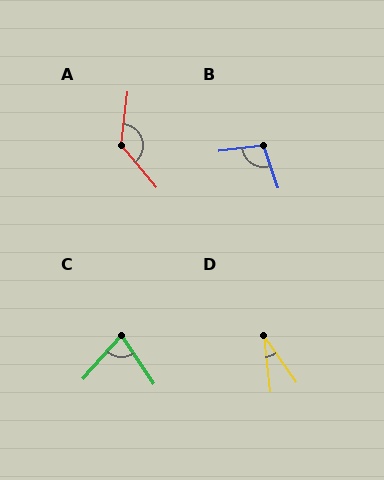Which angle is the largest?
A, at approximately 133 degrees.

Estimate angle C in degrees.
Approximately 75 degrees.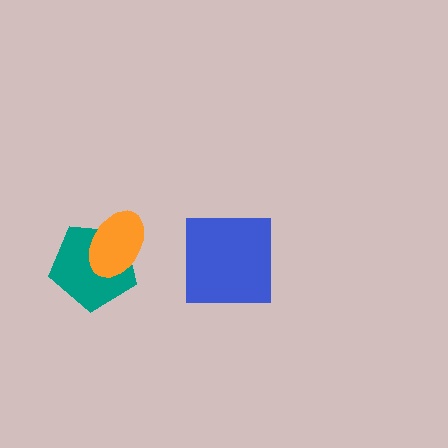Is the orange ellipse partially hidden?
No, no other shape covers it.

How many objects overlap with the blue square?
0 objects overlap with the blue square.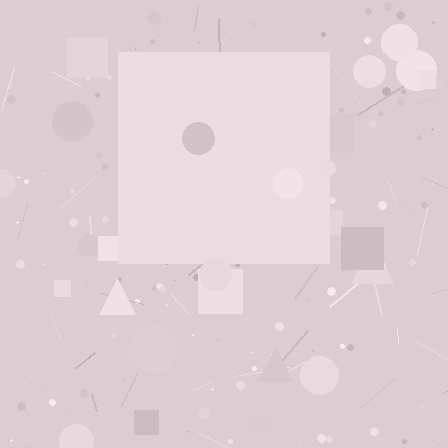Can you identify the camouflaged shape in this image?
The camouflaged shape is a square.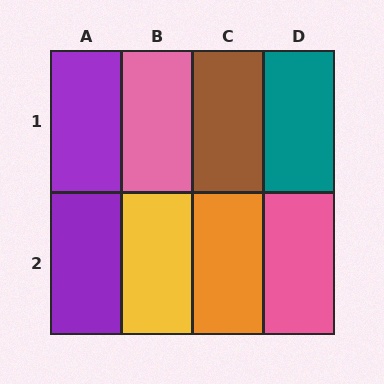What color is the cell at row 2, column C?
Orange.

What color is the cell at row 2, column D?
Pink.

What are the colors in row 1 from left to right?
Purple, pink, brown, teal.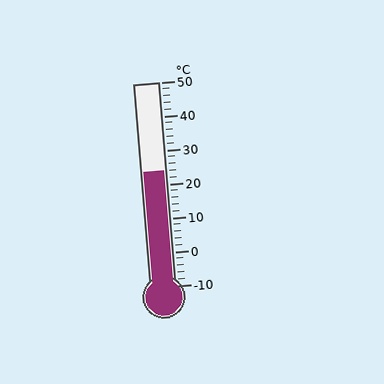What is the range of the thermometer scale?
The thermometer scale ranges from -10°C to 50°C.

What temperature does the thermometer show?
The thermometer shows approximately 24°C.